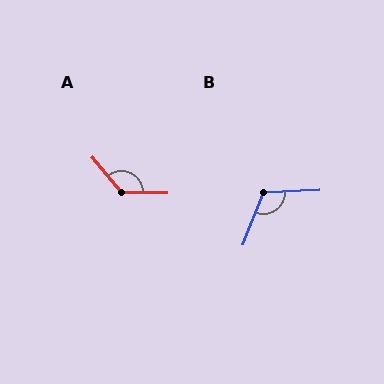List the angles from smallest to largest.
B (114°), A (130°).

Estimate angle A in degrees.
Approximately 130 degrees.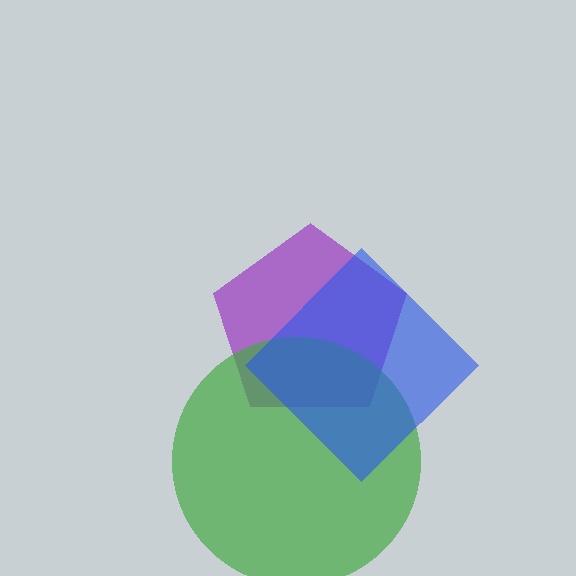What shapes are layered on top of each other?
The layered shapes are: a purple pentagon, a green circle, a blue diamond.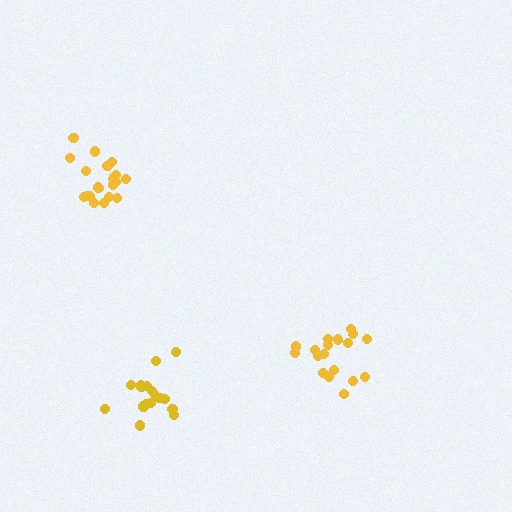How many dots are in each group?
Group 1: 18 dots, Group 2: 19 dots, Group 3: 21 dots (58 total).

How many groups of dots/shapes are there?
There are 3 groups.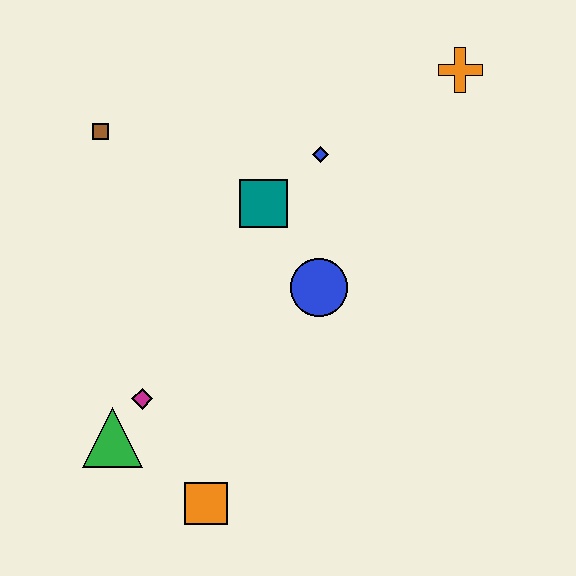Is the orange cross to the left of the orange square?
No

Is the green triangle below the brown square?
Yes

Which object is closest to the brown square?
The teal square is closest to the brown square.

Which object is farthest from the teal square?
The orange square is farthest from the teal square.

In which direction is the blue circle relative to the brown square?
The blue circle is to the right of the brown square.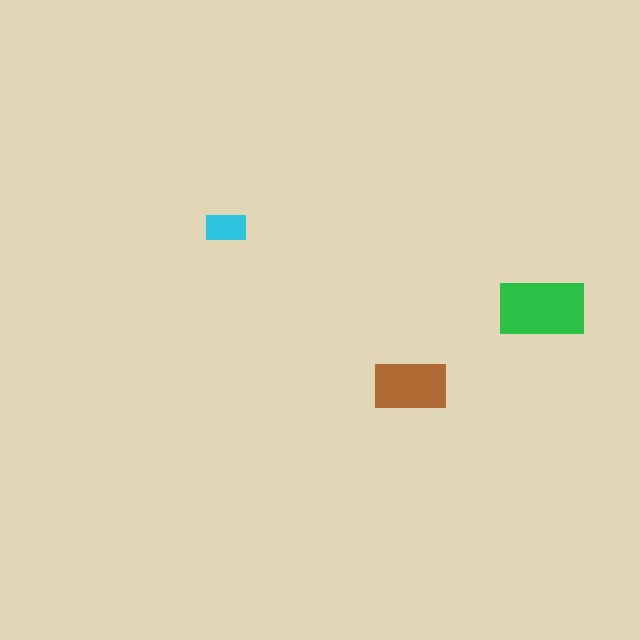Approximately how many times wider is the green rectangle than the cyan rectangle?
About 2 times wider.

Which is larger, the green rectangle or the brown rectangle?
The green one.